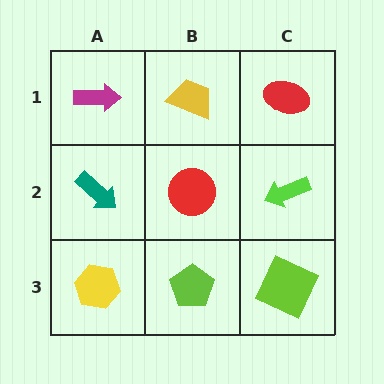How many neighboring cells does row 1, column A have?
2.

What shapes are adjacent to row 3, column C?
A lime arrow (row 2, column C), a lime pentagon (row 3, column B).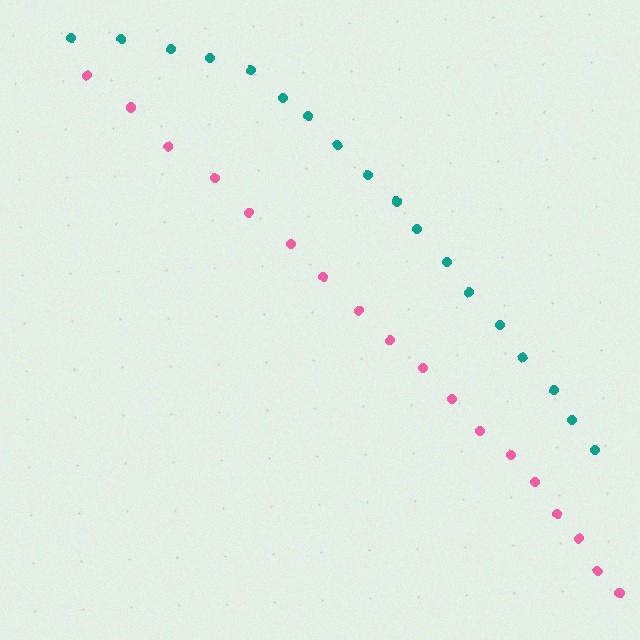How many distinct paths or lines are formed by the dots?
There are 2 distinct paths.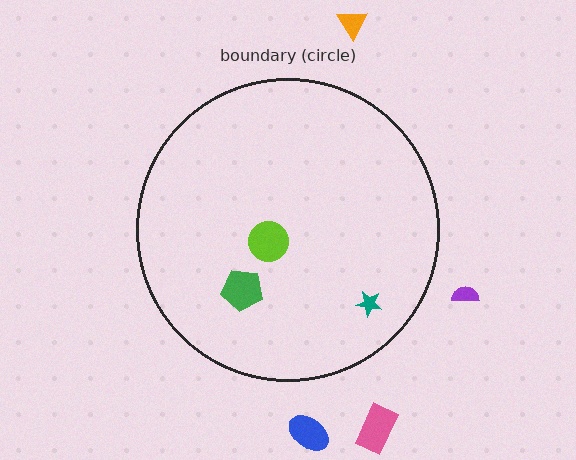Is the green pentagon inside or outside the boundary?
Inside.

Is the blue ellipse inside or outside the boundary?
Outside.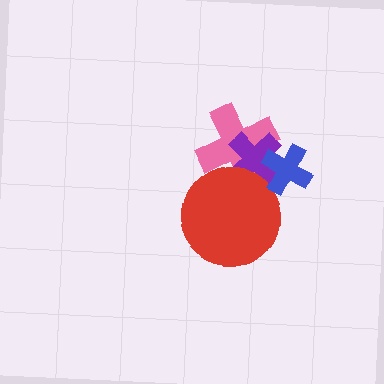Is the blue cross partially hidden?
No, no other shape covers it.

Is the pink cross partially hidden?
Yes, it is partially covered by another shape.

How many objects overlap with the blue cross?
2 objects overlap with the blue cross.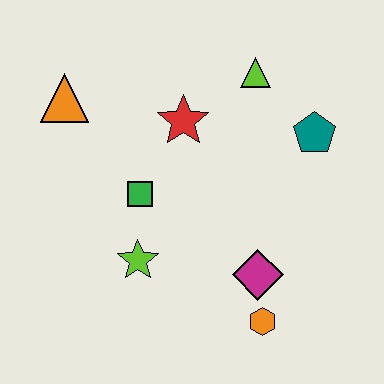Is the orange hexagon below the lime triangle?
Yes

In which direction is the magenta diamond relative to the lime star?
The magenta diamond is to the right of the lime star.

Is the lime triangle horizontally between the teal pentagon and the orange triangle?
Yes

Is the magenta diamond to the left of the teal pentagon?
Yes